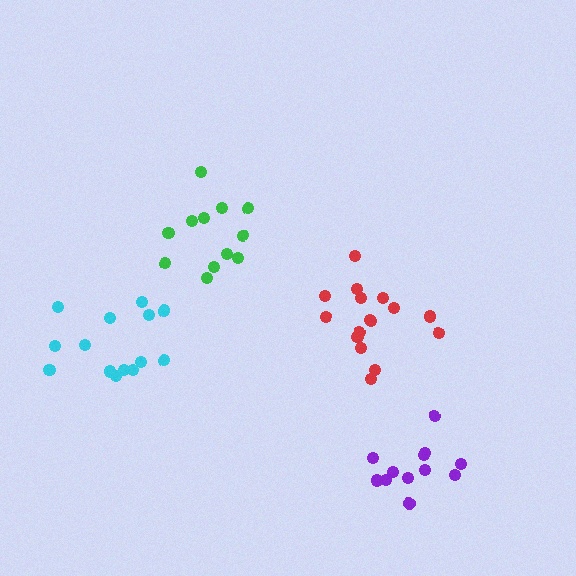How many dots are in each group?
Group 1: 14 dots, Group 2: 12 dots, Group 3: 12 dots, Group 4: 16 dots (54 total).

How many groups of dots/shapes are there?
There are 4 groups.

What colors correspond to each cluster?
The clusters are colored: cyan, green, purple, red.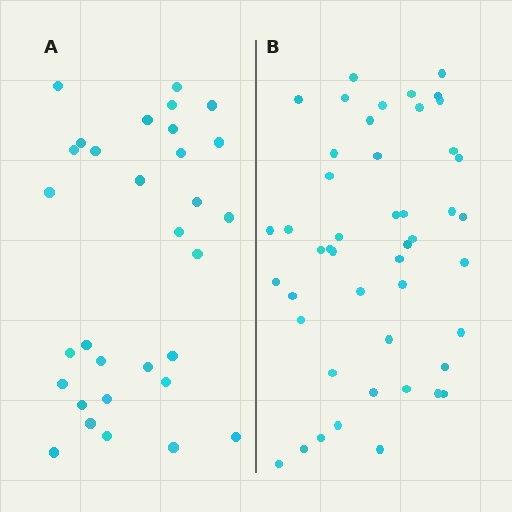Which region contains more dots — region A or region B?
Region B (the right region) has more dots.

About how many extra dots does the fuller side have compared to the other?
Region B has approximately 15 more dots than region A.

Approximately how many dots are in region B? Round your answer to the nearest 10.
About 50 dots. (The exact count is 47, which rounds to 50.)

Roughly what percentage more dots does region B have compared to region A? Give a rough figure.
About 50% more.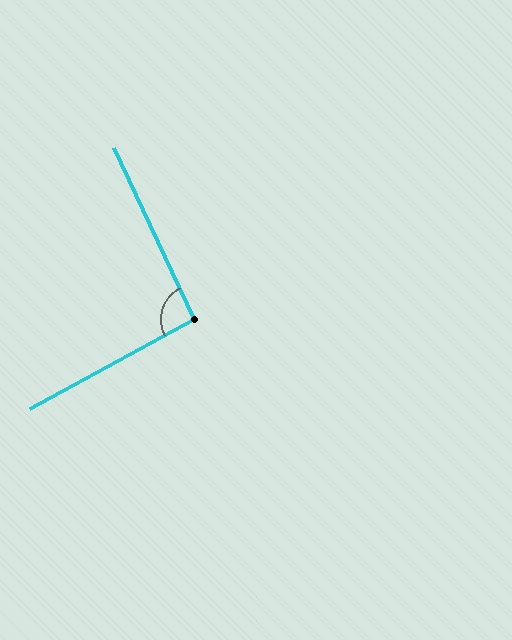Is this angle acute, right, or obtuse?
It is approximately a right angle.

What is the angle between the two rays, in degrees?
Approximately 93 degrees.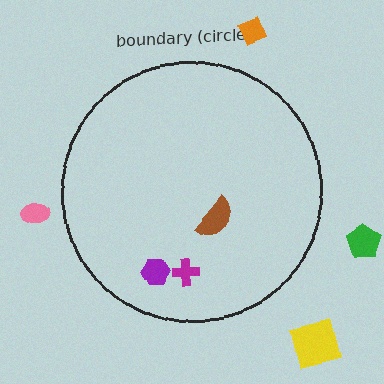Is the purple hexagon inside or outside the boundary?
Inside.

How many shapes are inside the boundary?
3 inside, 4 outside.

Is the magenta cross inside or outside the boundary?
Inside.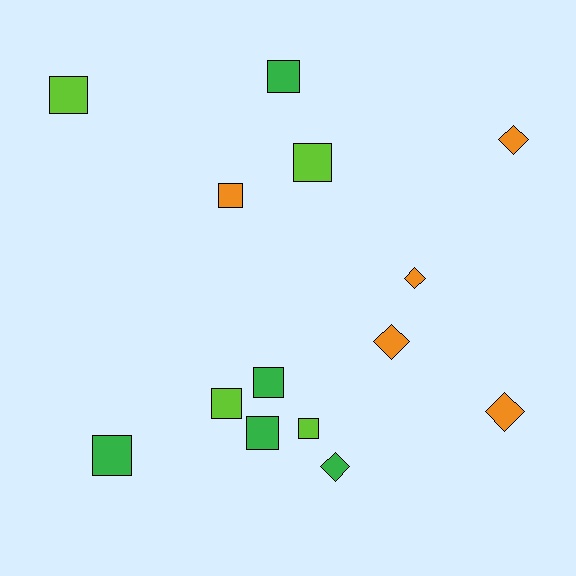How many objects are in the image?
There are 14 objects.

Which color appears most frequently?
Orange, with 5 objects.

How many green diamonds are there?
There is 1 green diamond.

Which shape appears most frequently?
Square, with 9 objects.